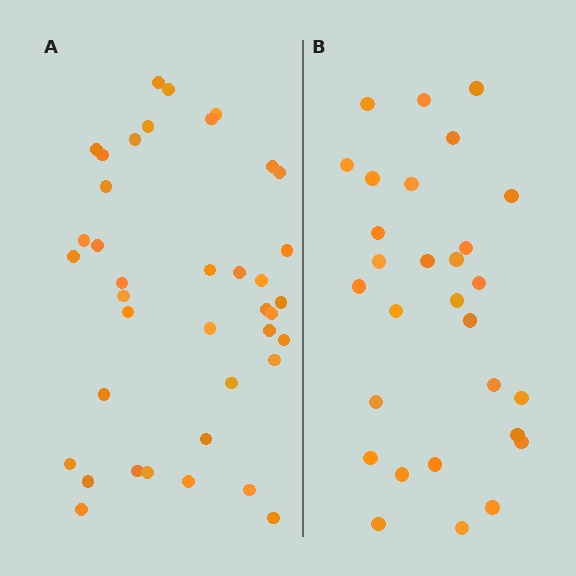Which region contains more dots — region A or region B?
Region A (the left region) has more dots.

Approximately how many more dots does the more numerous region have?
Region A has roughly 10 or so more dots than region B.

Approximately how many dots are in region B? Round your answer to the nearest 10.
About 30 dots. (The exact count is 29, which rounds to 30.)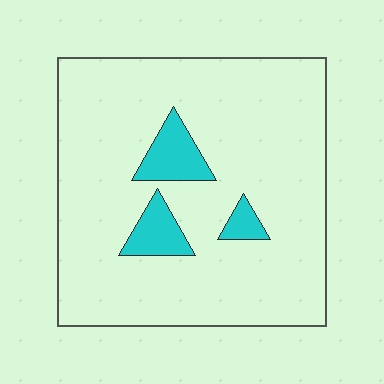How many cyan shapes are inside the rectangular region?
3.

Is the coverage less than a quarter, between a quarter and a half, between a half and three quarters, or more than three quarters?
Less than a quarter.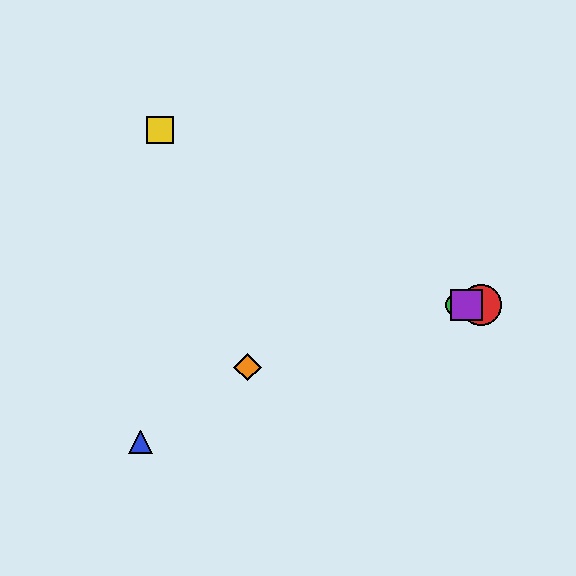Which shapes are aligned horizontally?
The red circle, the green circle, the purple square are aligned horizontally.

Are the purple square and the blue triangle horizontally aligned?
No, the purple square is at y≈305 and the blue triangle is at y≈442.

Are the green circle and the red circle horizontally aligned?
Yes, both are at y≈305.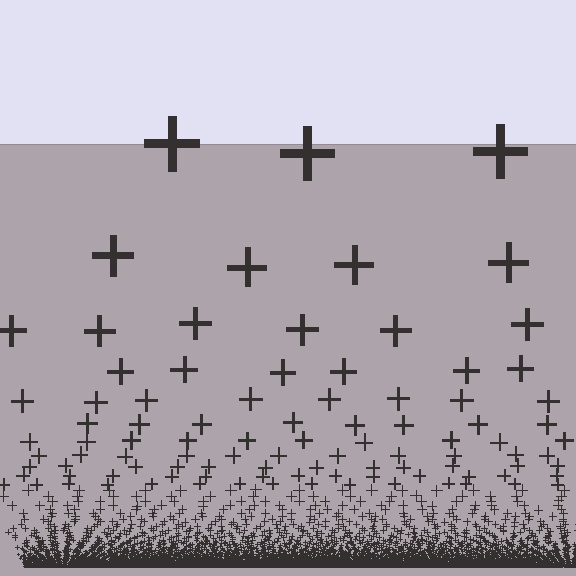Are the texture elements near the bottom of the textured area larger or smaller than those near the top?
Smaller. The gradient is inverted — elements near the bottom are smaller and denser.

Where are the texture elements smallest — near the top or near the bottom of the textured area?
Near the bottom.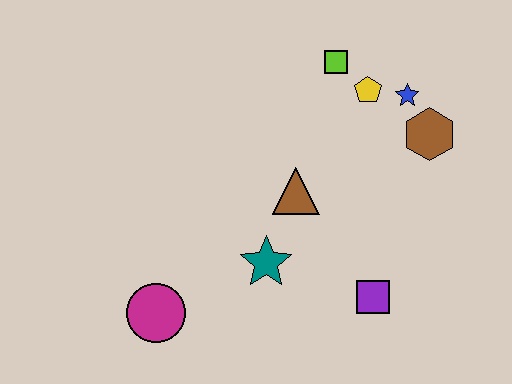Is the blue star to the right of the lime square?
Yes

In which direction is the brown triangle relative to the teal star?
The brown triangle is above the teal star.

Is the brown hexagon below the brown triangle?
No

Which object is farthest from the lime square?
The magenta circle is farthest from the lime square.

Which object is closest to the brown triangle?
The teal star is closest to the brown triangle.